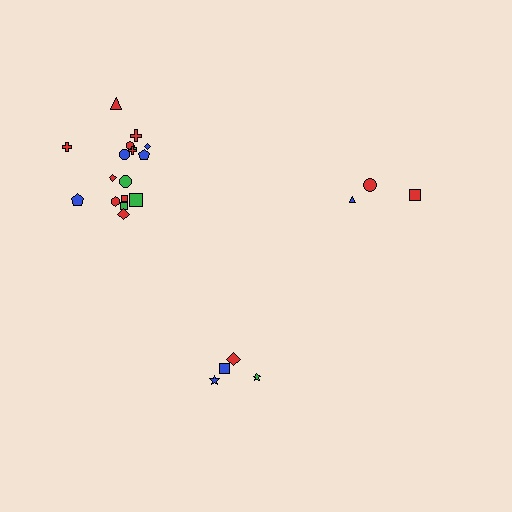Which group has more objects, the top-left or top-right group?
The top-left group.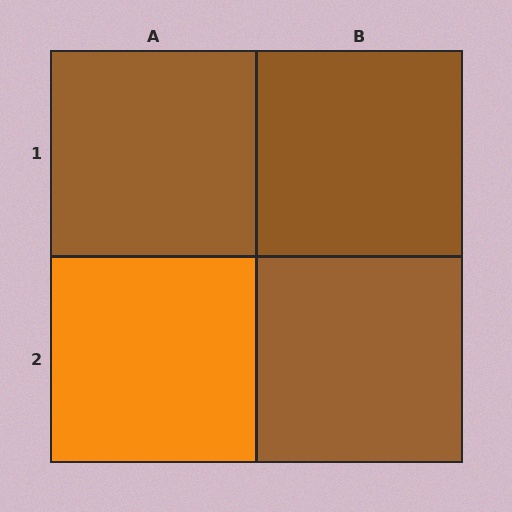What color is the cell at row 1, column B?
Brown.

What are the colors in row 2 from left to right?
Orange, brown.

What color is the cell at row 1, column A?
Brown.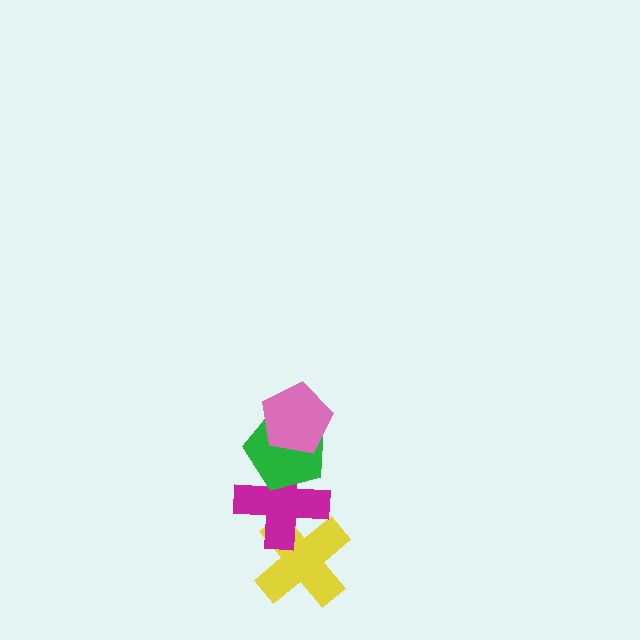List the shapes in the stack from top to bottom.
From top to bottom: the pink pentagon, the green pentagon, the magenta cross, the yellow cross.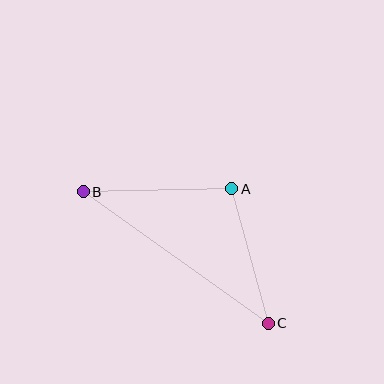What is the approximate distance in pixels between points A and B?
The distance between A and B is approximately 149 pixels.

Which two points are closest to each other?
Points A and C are closest to each other.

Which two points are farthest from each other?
Points B and C are farthest from each other.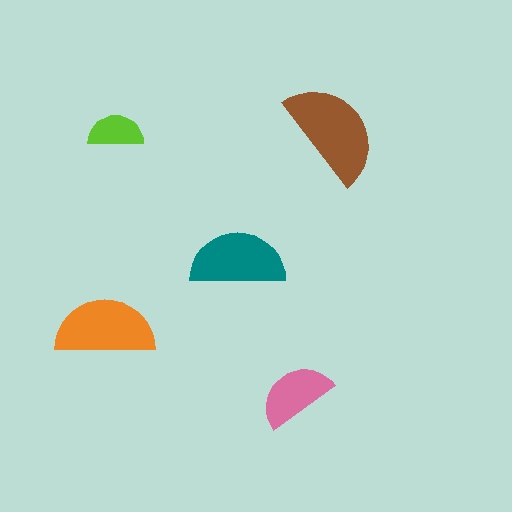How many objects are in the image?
There are 5 objects in the image.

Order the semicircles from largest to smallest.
the brown one, the orange one, the teal one, the pink one, the lime one.